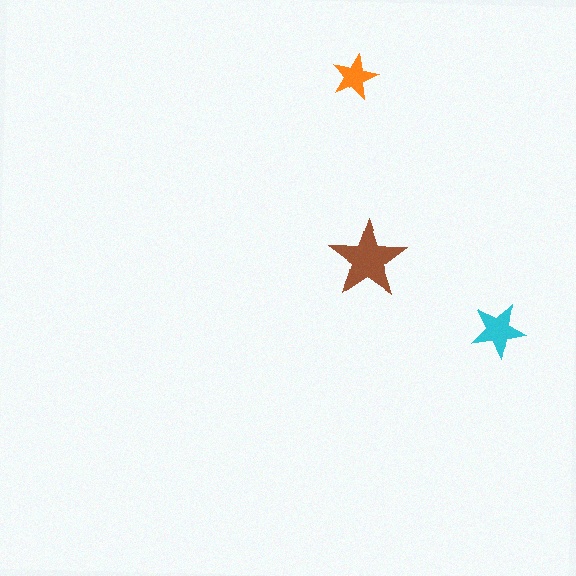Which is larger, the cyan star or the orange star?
The cyan one.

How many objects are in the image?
There are 3 objects in the image.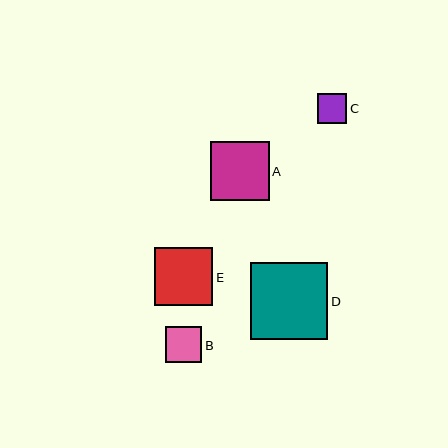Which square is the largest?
Square D is the largest with a size of approximately 77 pixels.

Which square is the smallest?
Square C is the smallest with a size of approximately 30 pixels.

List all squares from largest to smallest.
From largest to smallest: D, A, E, B, C.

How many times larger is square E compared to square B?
Square E is approximately 1.6 times the size of square B.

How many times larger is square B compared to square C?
Square B is approximately 1.2 times the size of square C.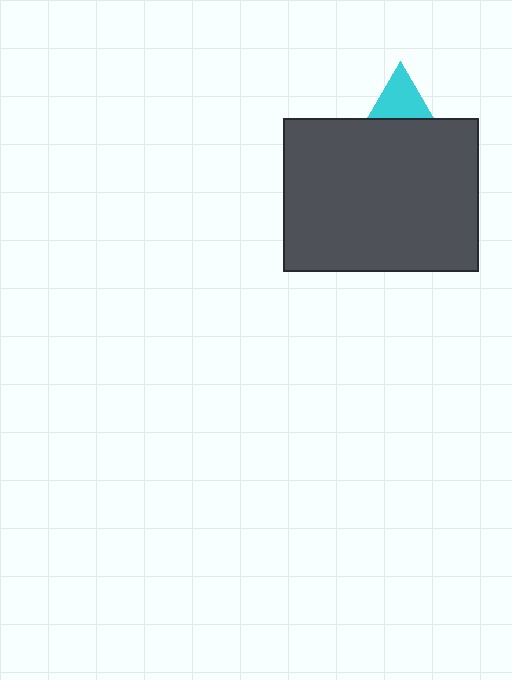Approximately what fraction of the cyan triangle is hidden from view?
Roughly 57% of the cyan triangle is hidden behind the dark gray rectangle.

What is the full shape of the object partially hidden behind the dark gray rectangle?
The partially hidden object is a cyan triangle.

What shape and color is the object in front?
The object in front is a dark gray rectangle.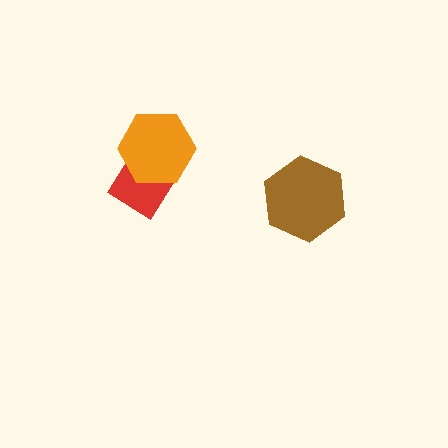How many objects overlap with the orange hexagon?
1 object overlaps with the orange hexagon.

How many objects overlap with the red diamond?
1 object overlaps with the red diamond.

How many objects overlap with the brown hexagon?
0 objects overlap with the brown hexagon.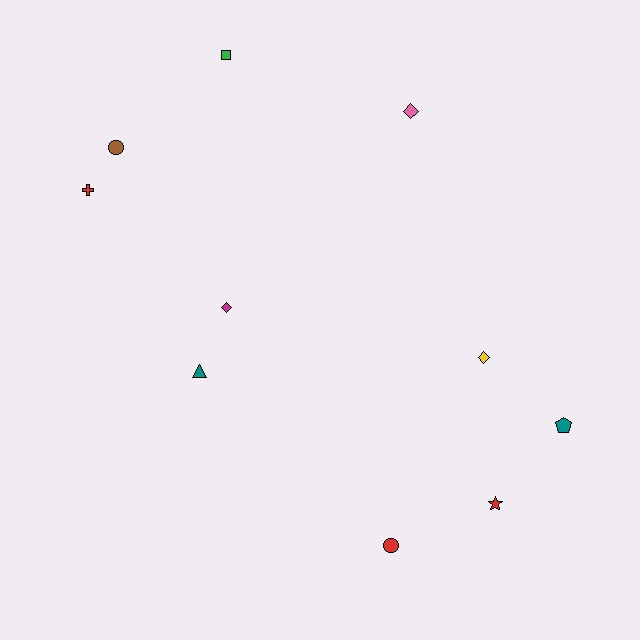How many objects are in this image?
There are 10 objects.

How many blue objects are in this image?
There are no blue objects.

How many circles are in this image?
There are 2 circles.